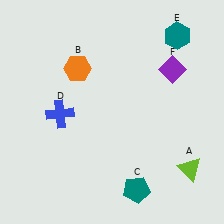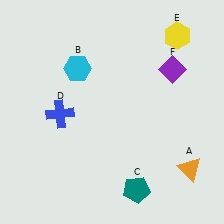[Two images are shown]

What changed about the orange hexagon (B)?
In Image 1, B is orange. In Image 2, it changed to cyan.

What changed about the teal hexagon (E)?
In Image 1, E is teal. In Image 2, it changed to yellow.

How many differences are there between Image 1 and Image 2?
There are 3 differences between the two images.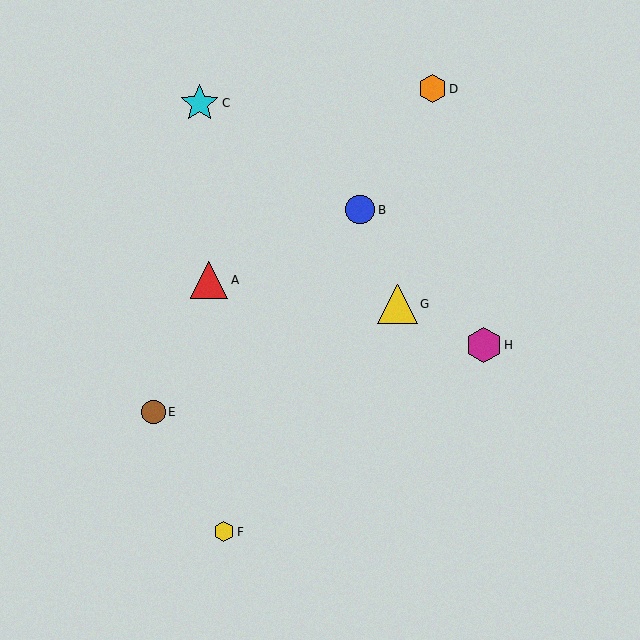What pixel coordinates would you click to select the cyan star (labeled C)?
Click at (200, 103) to select the cyan star C.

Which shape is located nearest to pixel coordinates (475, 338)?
The magenta hexagon (labeled H) at (484, 345) is nearest to that location.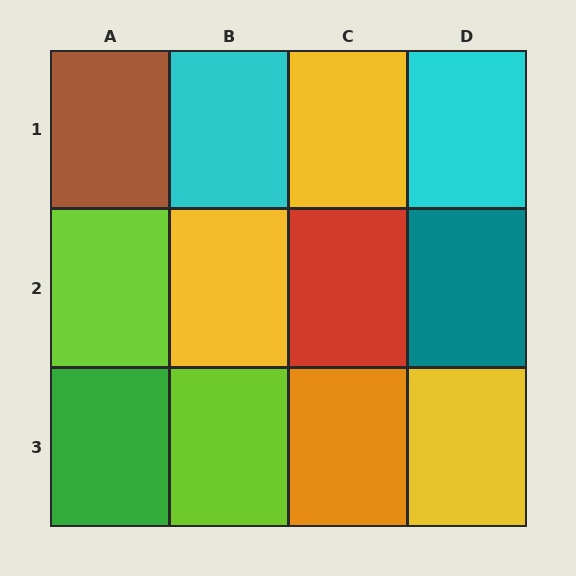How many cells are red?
1 cell is red.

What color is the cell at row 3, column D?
Yellow.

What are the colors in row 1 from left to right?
Brown, cyan, yellow, cyan.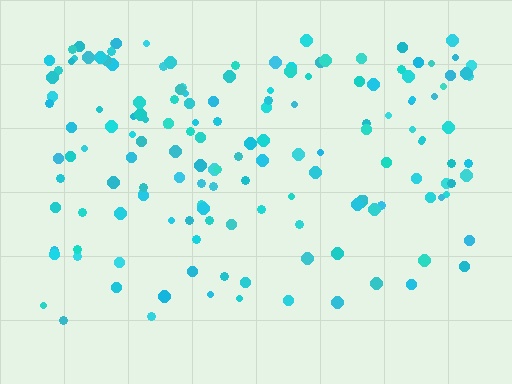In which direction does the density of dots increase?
From bottom to top, with the top side densest.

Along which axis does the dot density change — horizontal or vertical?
Vertical.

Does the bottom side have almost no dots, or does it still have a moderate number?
Still a moderate number, just noticeably fewer than the top.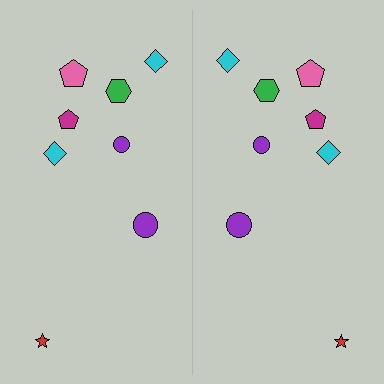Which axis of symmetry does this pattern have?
The pattern has a vertical axis of symmetry running through the center of the image.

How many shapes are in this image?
There are 16 shapes in this image.